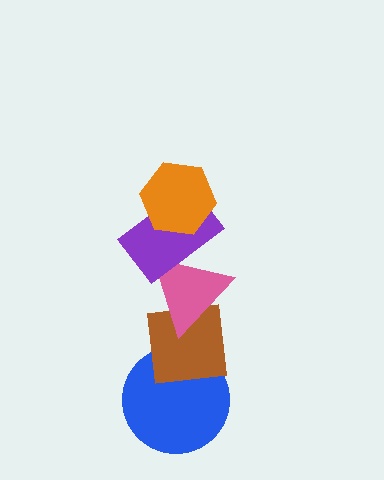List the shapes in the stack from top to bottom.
From top to bottom: the orange hexagon, the purple rectangle, the pink triangle, the brown square, the blue circle.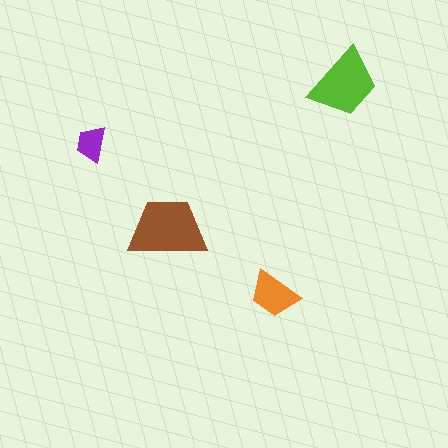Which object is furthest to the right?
The lime trapezoid is rightmost.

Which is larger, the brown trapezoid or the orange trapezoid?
The brown one.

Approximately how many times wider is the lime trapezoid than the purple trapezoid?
About 2 times wider.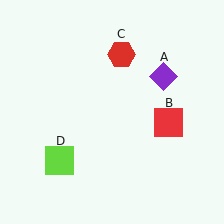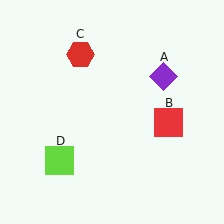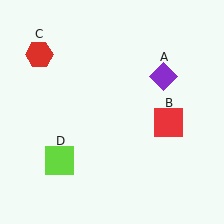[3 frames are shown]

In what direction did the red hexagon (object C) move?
The red hexagon (object C) moved left.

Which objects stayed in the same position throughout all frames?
Purple diamond (object A) and red square (object B) and lime square (object D) remained stationary.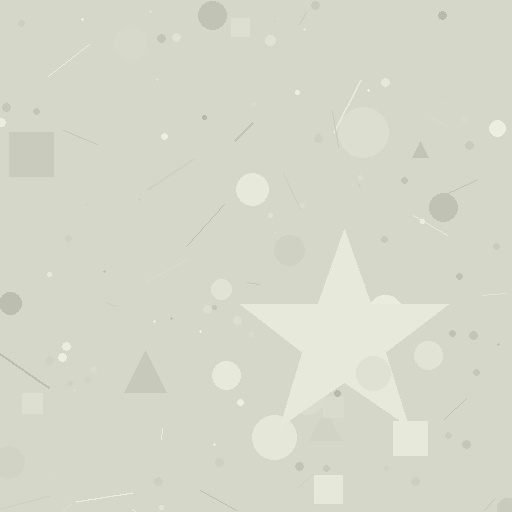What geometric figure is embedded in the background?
A star is embedded in the background.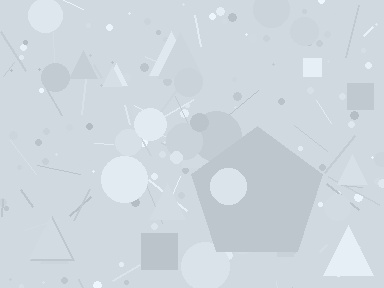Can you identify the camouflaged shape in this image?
The camouflaged shape is a pentagon.